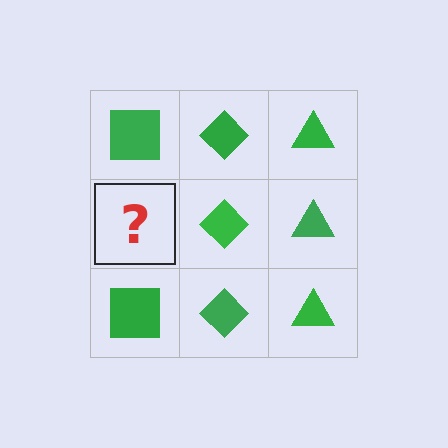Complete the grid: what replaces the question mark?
The question mark should be replaced with a green square.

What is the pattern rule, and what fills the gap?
The rule is that each column has a consistent shape. The gap should be filled with a green square.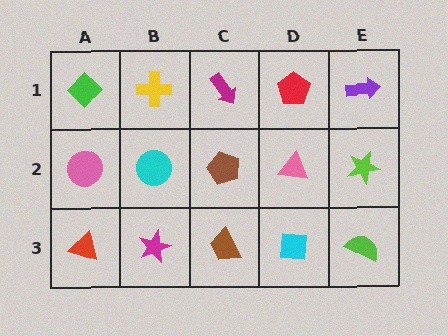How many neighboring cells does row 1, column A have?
2.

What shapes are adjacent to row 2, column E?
A purple arrow (row 1, column E), a lime semicircle (row 3, column E), a pink triangle (row 2, column D).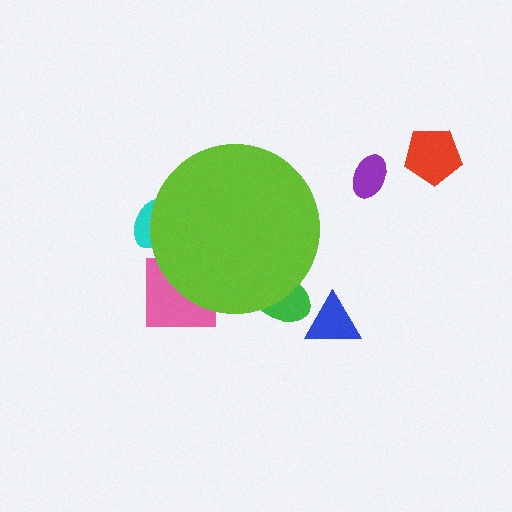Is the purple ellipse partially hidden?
No, the purple ellipse is fully visible.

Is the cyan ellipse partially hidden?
Yes, the cyan ellipse is partially hidden behind the lime circle.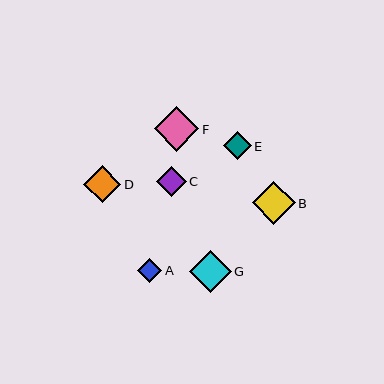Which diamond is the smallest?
Diamond A is the smallest with a size of approximately 24 pixels.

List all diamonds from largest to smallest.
From largest to smallest: F, B, G, D, C, E, A.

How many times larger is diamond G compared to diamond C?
Diamond G is approximately 1.4 times the size of diamond C.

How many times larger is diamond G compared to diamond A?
Diamond G is approximately 1.7 times the size of diamond A.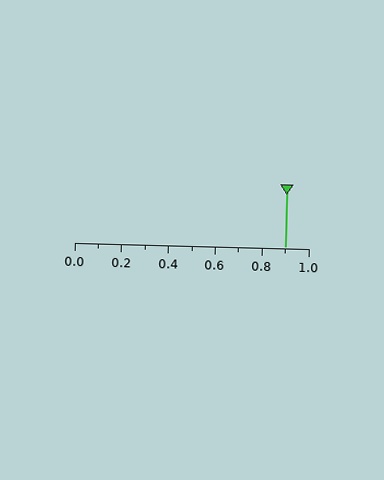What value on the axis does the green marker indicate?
The marker indicates approximately 0.9.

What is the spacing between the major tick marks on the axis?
The major ticks are spaced 0.2 apart.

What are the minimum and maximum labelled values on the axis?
The axis runs from 0.0 to 1.0.